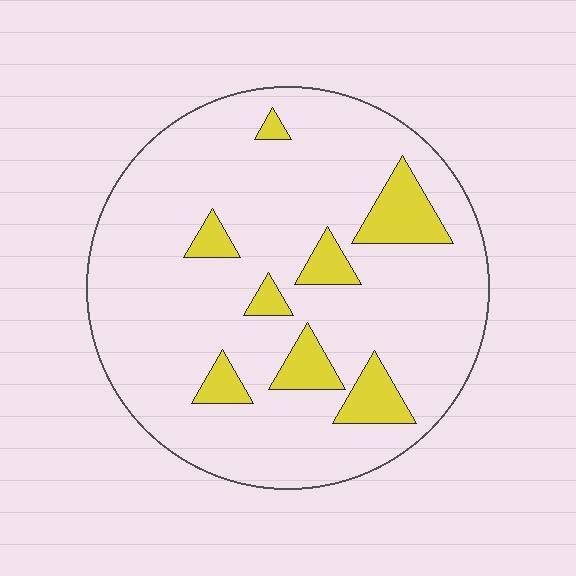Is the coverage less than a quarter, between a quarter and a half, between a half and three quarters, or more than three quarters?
Less than a quarter.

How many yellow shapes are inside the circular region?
8.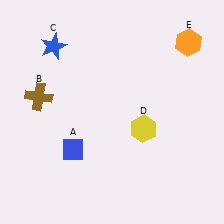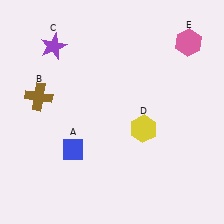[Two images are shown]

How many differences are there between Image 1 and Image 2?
There are 2 differences between the two images.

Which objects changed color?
C changed from blue to purple. E changed from orange to pink.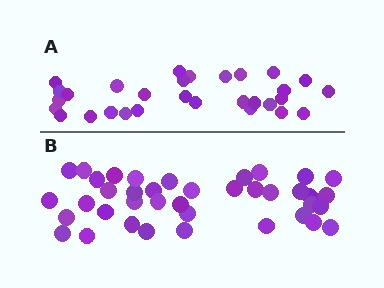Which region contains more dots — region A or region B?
Region B (the bottom region) has more dots.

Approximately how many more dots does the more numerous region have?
Region B has roughly 8 or so more dots than region A.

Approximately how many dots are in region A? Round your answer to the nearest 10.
About 30 dots.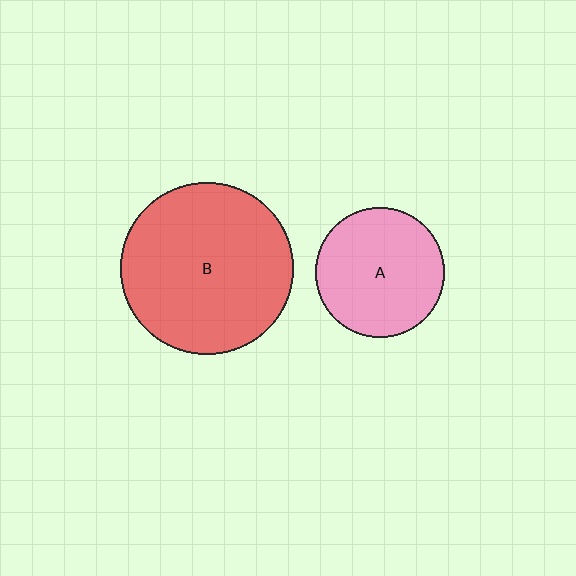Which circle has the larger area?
Circle B (red).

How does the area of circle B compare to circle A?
Approximately 1.8 times.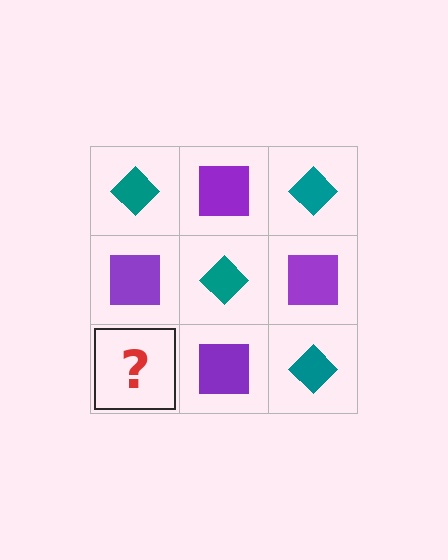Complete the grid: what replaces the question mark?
The question mark should be replaced with a teal diamond.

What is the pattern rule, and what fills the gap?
The rule is that it alternates teal diamond and purple square in a checkerboard pattern. The gap should be filled with a teal diamond.